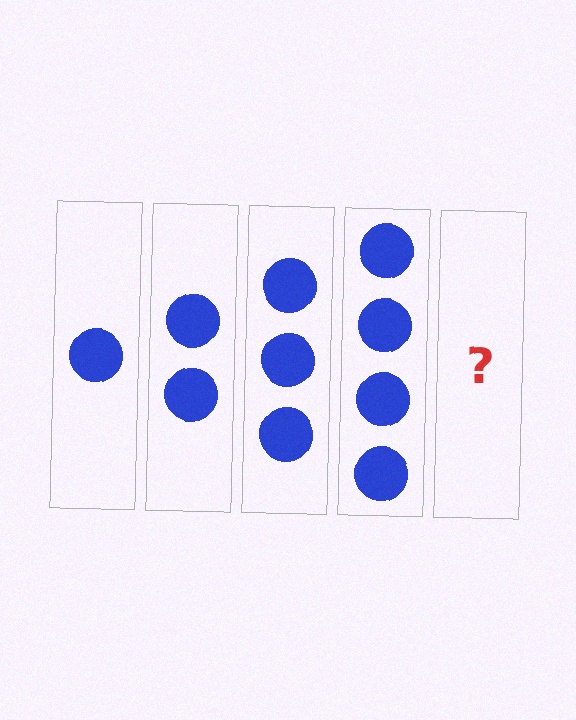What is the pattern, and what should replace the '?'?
The pattern is that each step adds one more circle. The '?' should be 5 circles.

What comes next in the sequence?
The next element should be 5 circles.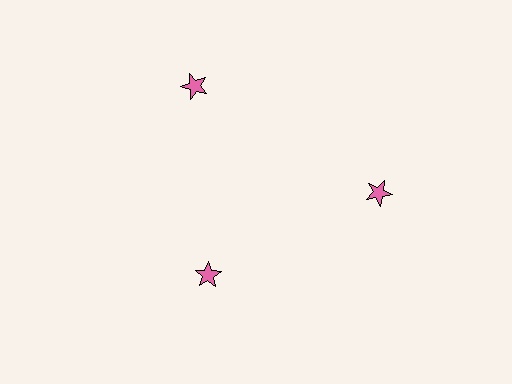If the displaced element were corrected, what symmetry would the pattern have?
It would have 3-fold rotational symmetry — the pattern would map onto itself every 120 degrees.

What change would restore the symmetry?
The symmetry would be restored by moving it outward, back onto the ring so that all 3 stars sit at equal angles and equal distance from the center.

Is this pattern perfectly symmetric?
No. The 3 pink stars are arranged in a ring, but one element near the 7 o'clock position is pulled inward toward the center, breaking the 3-fold rotational symmetry.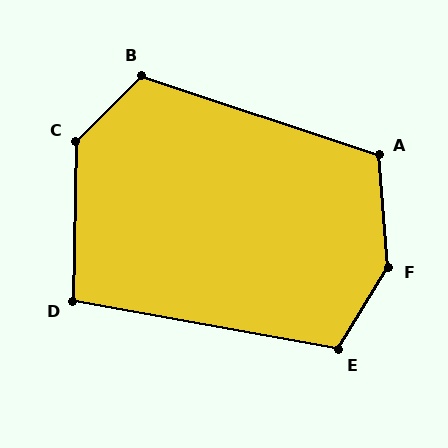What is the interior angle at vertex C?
Approximately 136 degrees (obtuse).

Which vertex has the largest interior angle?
F, at approximately 144 degrees.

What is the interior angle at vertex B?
Approximately 117 degrees (obtuse).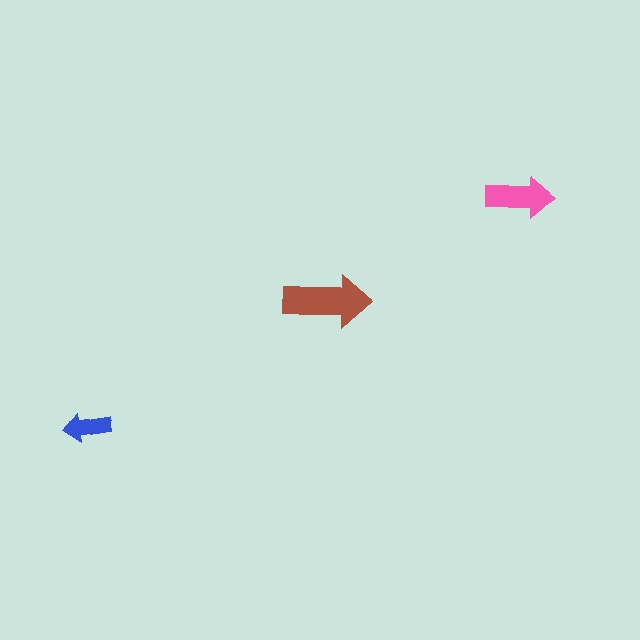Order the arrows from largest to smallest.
the brown one, the pink one, the blue one.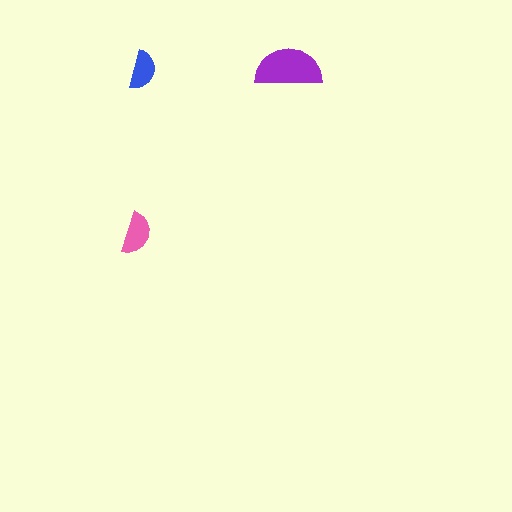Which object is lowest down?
The pink semicircle is bottommost.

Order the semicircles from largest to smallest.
the purple one, the pink one, the blue one.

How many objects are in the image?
There are 3 objects in the image.